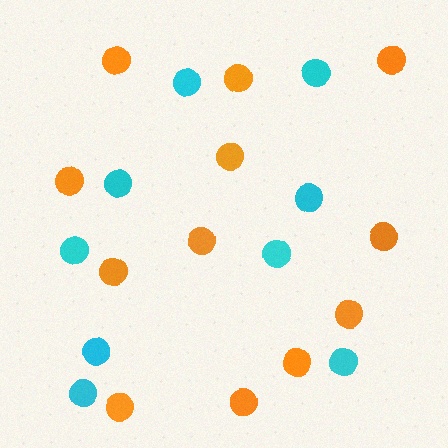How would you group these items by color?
There are 2 groups: one group of orange circles (12) and one group of cyan circles (9).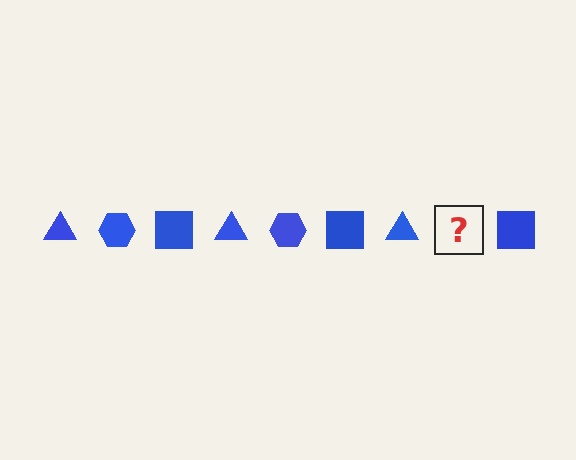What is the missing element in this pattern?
The missing element is a blue hexagon.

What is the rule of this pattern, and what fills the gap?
The rule is that the pattern cycles through triangle, hexagon, square shapes in blue. The gap should be filled with a blue hexagon.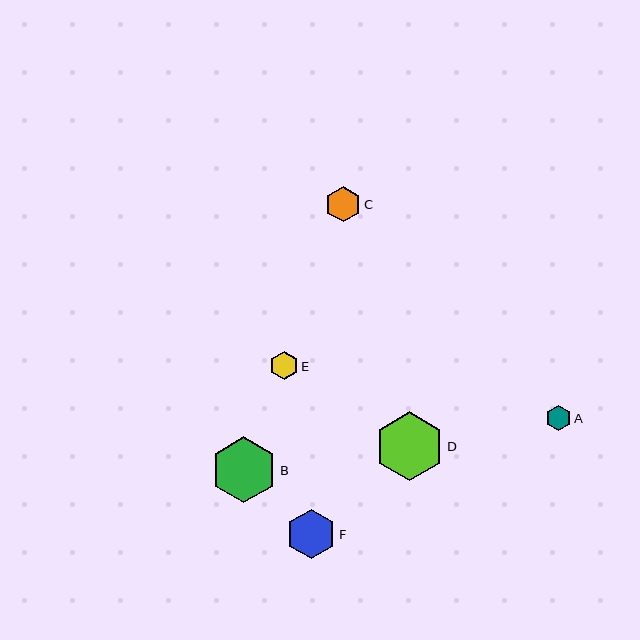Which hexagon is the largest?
Hexagon D is the largest with a size of approximately 69 pixels.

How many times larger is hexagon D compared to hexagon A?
Hexagon D is approximately 2.8 times the size of hexagon A.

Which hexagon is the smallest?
Hexagon A is the smallest with a size of approximately 25 pixels.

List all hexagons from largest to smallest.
From largest to smallest: D, B, F, C, E, A.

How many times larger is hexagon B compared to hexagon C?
Hexagon B is approximately 1.9 times the size of hexagon C.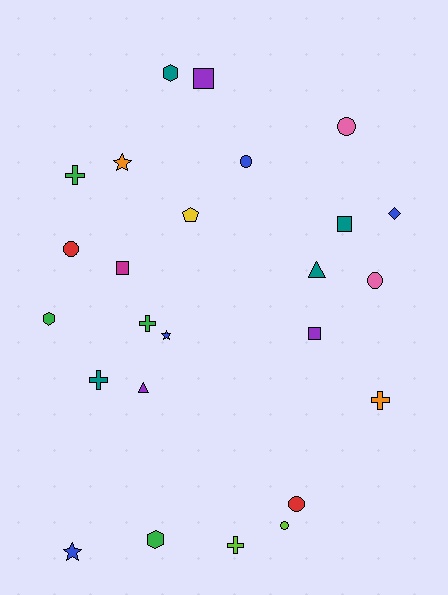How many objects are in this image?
There are 25 objects.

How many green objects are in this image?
There are 4 green objects.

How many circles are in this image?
There are 6 circles.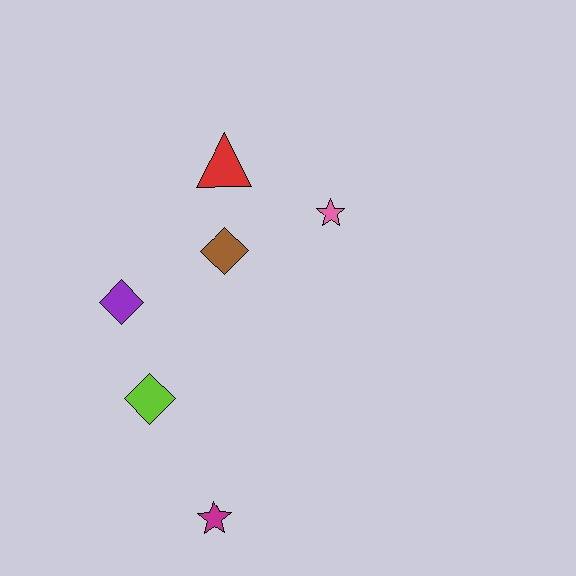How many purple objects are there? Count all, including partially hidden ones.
There is 1 purple object.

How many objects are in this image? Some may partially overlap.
There are 6 objects.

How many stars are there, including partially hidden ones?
There are 2 stars.